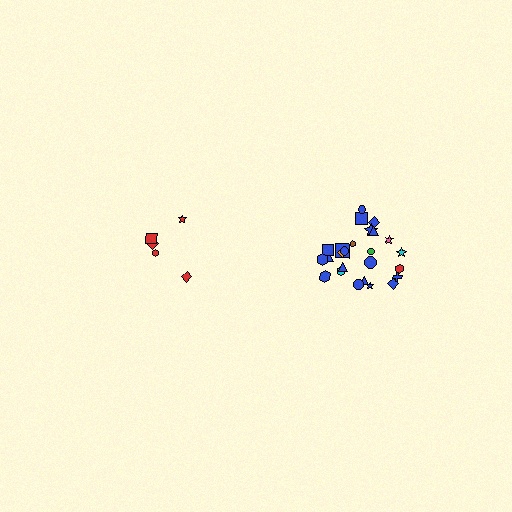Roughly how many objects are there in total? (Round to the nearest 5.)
Roughly 30 objects in total.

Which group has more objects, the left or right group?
The right group.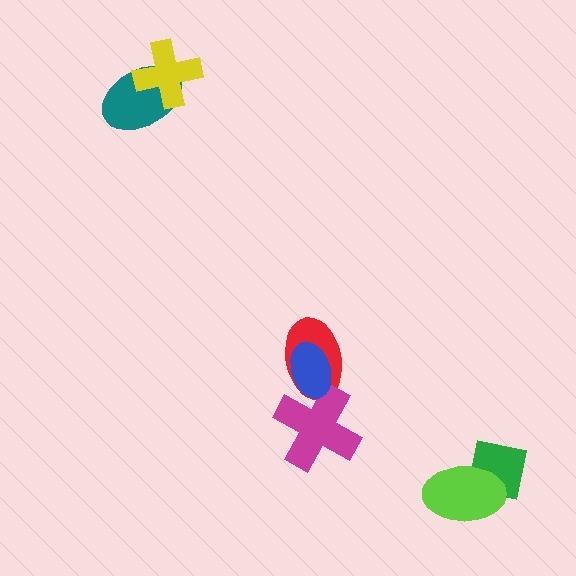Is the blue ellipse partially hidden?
No, no other shape covers it.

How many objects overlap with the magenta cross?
2 objects overlap with the magenta cross.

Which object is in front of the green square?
The lime ellipse is in front of the green square.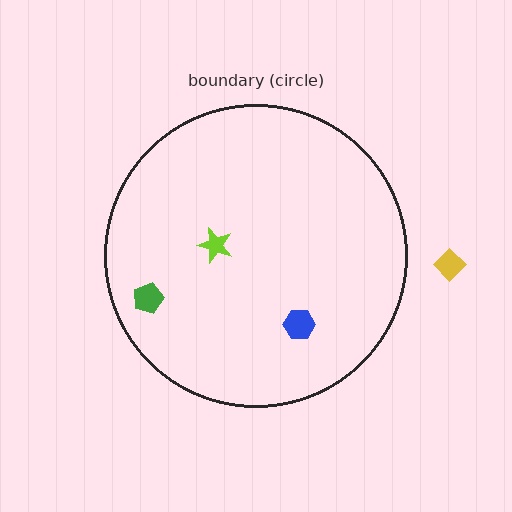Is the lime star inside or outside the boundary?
Inside.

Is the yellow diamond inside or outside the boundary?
Outside.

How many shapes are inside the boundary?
3 inside, 1 outside.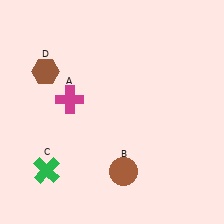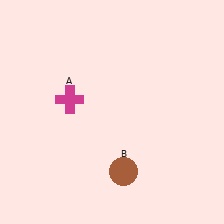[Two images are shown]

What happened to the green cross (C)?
The green cross (C) was removed in Image 2. It was in the bottom-left area of Image 1.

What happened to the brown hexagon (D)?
The brown hexagon (D) was removed in Image 2. It was in the top-left area of Image 1.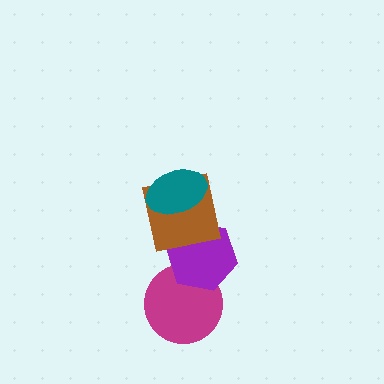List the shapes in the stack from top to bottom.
From top to bottom: the teal ellipse, the brown square, the purple hexagon, the magenta circle.